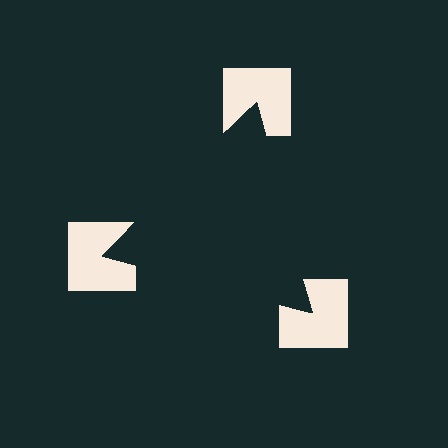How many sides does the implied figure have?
3 sides.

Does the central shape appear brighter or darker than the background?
It typically appears slightly darker than the background, even though no actual brightness change is drawn.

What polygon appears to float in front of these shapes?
An illusory triangle — its edges are inferred from the aligned wedge cuts in the notched squares, not physically drawn.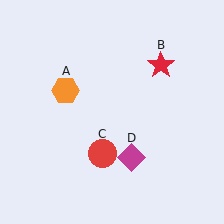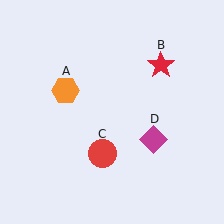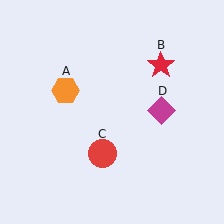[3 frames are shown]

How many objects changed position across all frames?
1 object changed position: magenta diamond (object D).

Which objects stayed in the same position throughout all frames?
Orange hexagon (object A) and red star (object B) and red circle (object C) remained stationary.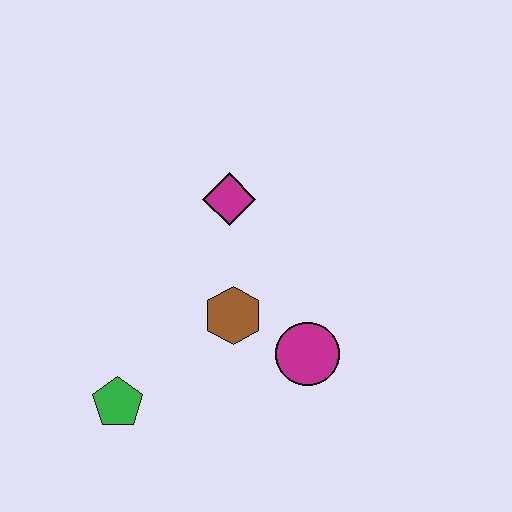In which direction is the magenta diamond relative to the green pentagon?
The magenta diamond is above the green pentagon.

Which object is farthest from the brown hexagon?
The green pentagon is farthest from the brown hexagon.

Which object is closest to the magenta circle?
The brown hexagon is closest to the magenta circle.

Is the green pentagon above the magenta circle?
No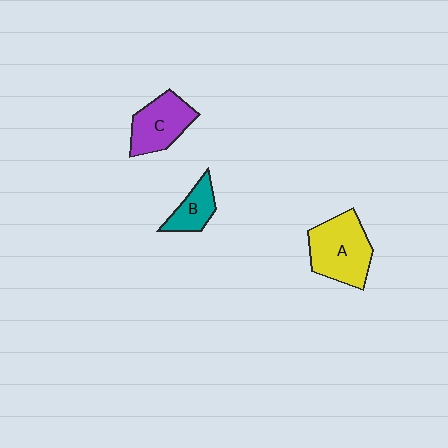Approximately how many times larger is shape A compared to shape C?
Approximately 1.3 times.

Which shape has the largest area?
Shape A (yellow).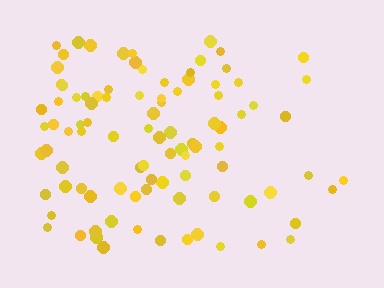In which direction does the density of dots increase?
From right to left, with the left side densest.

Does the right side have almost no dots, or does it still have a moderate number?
Still a moderate number, just noticeably fewer than the left.